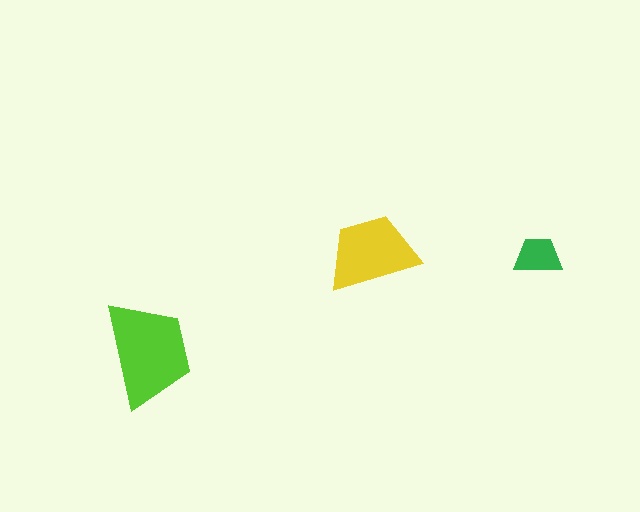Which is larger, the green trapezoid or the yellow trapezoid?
The yellow one.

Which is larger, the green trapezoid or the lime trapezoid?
The lime one.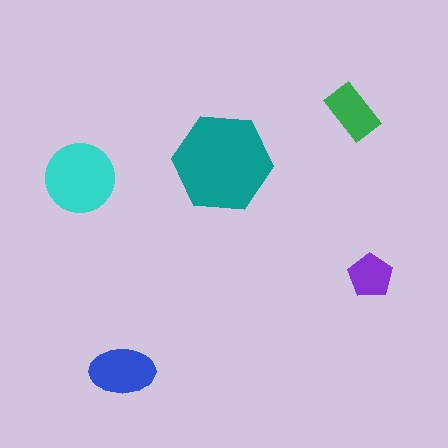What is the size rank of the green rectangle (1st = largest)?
4th.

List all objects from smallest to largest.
The purple pentagon, the green rectangle, the blue ellipse, the cyan circle, the teal hexagon.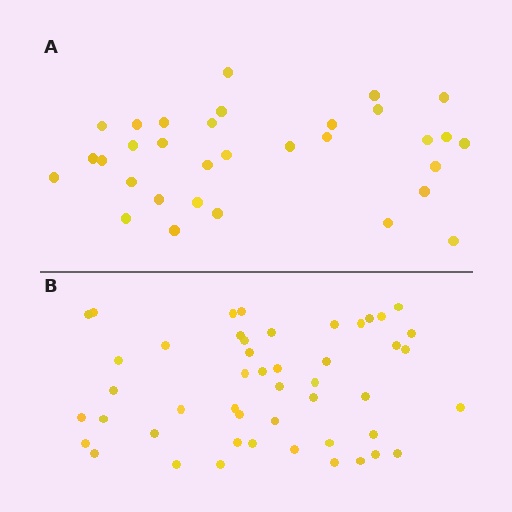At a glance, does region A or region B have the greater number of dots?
Region B (the bottom region) has more dots.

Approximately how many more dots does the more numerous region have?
Region B has approximately 15 more dots than region A.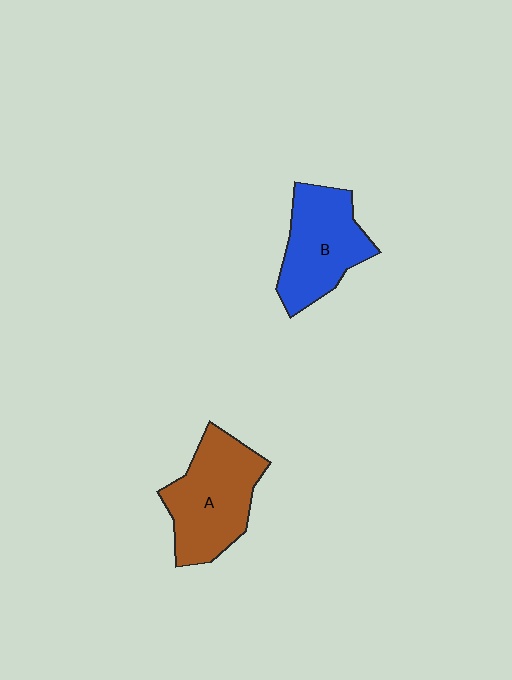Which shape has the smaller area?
Shape B (blue).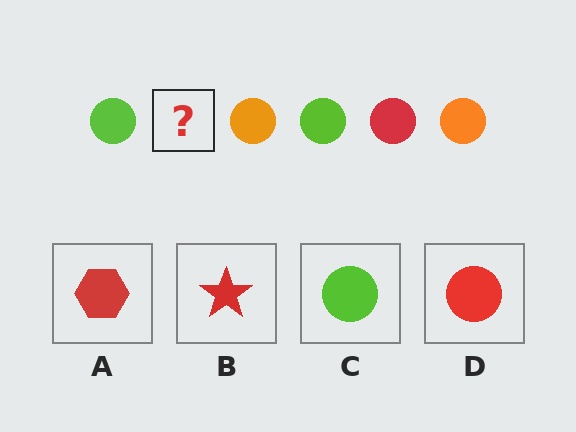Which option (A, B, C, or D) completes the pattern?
D.